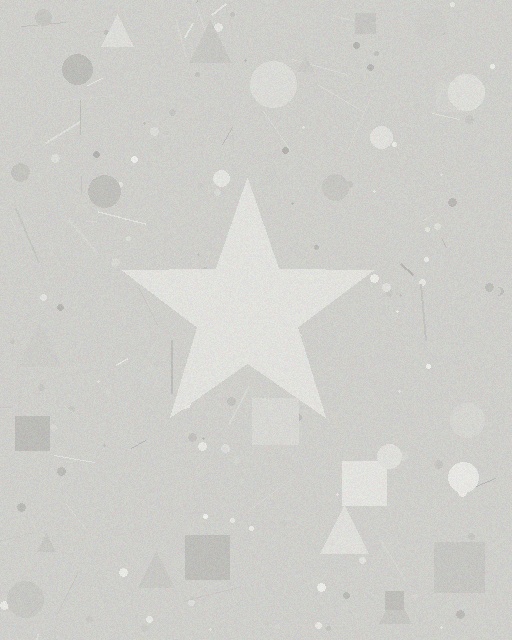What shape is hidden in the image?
A star is hidden in the image.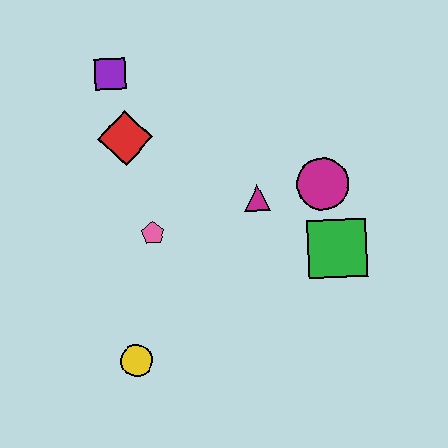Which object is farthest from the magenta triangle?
The yellow circle is farthest from the magenta triangle.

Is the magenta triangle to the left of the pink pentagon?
No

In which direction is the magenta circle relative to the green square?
The magenta circle is above the green square.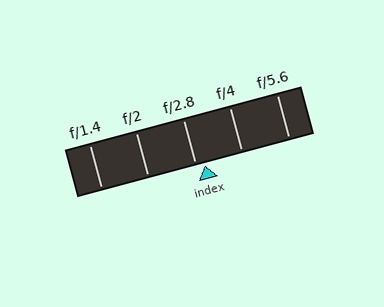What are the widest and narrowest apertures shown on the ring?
The widest aperture shown is f/1.4 and the narrowest is f/5.6.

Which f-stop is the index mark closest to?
The index mark is closest to f/2.8.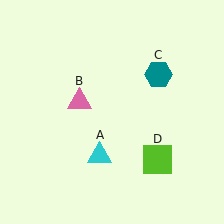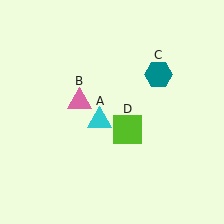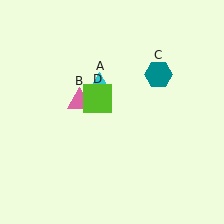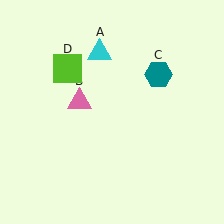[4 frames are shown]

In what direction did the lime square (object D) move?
The lime square (object D) moved up and to the left.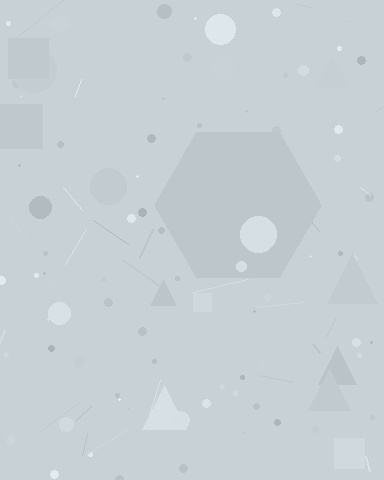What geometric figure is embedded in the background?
A hexagon is embedded in the background.